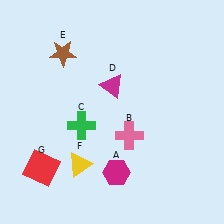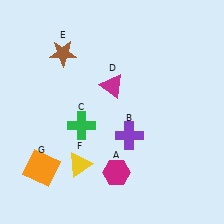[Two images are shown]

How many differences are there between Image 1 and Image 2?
There are 2 differences between the two images.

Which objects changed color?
B changed from pink to purple. G changed from red to orange.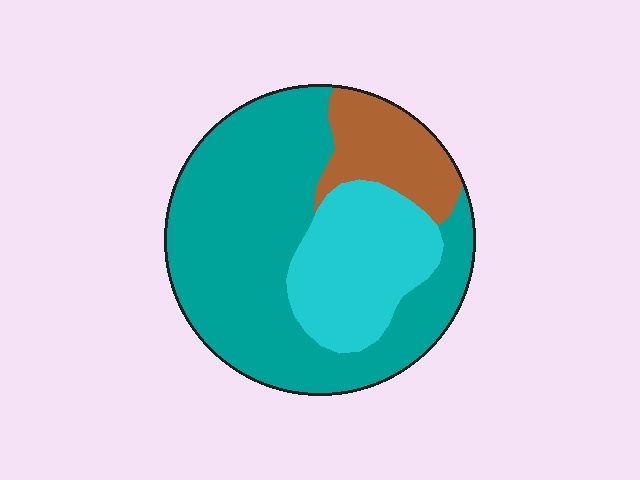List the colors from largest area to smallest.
From largest to smallest: teal, cyan, brown.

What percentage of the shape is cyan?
Cyan covers about 25% of the shape.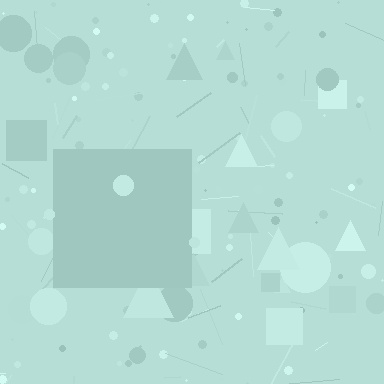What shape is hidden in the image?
A square is hidden in the image.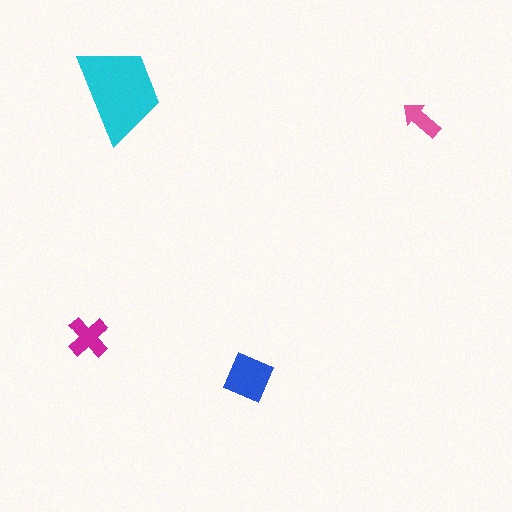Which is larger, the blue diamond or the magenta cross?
The blue diamond.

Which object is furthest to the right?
The pink arrow is rightmost.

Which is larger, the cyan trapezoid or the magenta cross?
The cyan trapezoid.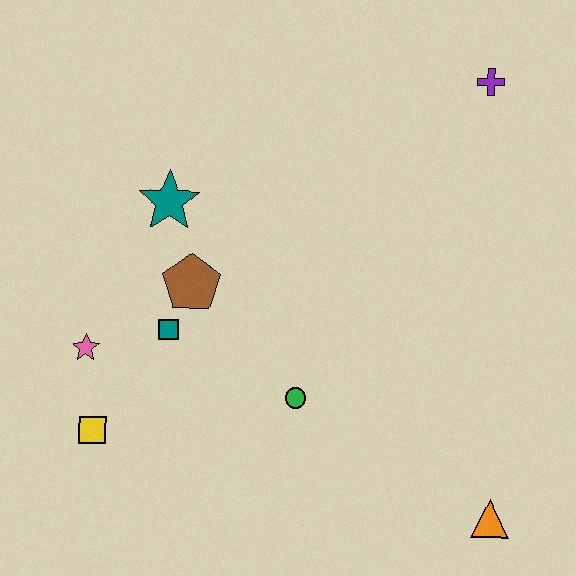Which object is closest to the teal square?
The brown pentagon is closest to the teal square.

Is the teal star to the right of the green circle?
No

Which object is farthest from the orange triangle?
The teal star is farthest from the orange triangle.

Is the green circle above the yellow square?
Yes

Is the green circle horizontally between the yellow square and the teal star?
No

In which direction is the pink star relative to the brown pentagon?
The pink star is to the left of the brown pentagon.